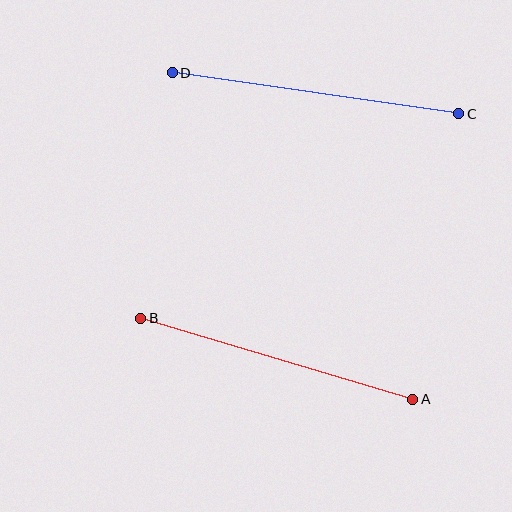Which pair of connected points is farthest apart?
Points C and D are farthest apart.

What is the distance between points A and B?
The distance is approximately 283 pixels.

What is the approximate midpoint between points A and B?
The midpoint is at approximately (277, 359) pixels.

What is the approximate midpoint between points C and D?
The midpoint is at approximately (316, 93) pixels.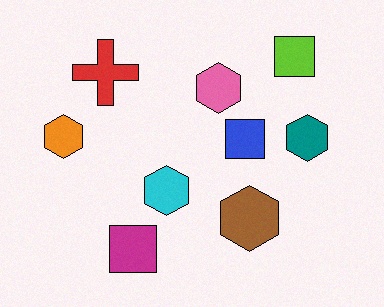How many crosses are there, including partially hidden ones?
There is 1 cross.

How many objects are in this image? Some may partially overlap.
There are 9 objects.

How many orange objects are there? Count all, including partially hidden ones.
There is 1 orange object.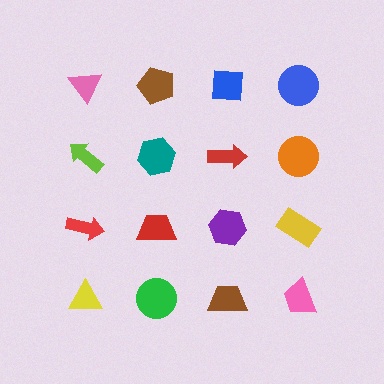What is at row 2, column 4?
An orange circle.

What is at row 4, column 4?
A pink trapezoid.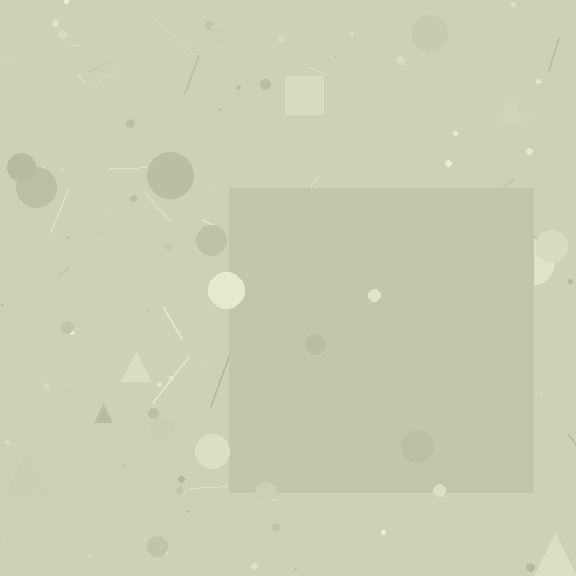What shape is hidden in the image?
A square is hidden in the image.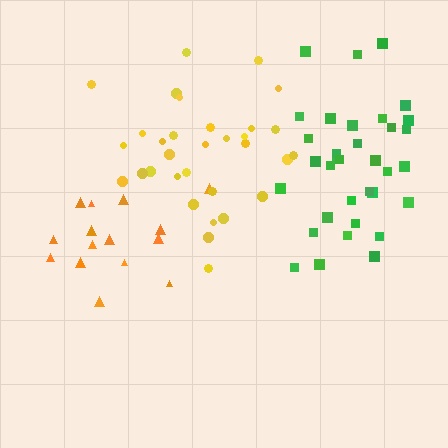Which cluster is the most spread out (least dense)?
Orange.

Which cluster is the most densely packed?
Yellow.